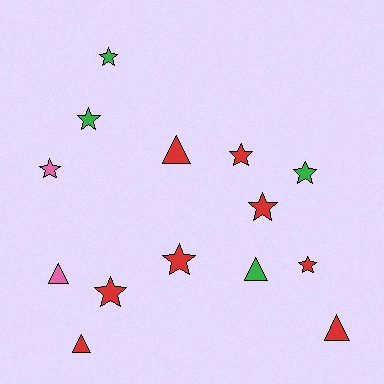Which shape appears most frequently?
Star, with 9 objects.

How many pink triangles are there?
There is 1 pink triangle.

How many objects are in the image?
There are 14 objects.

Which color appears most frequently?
Red, with 8 objects.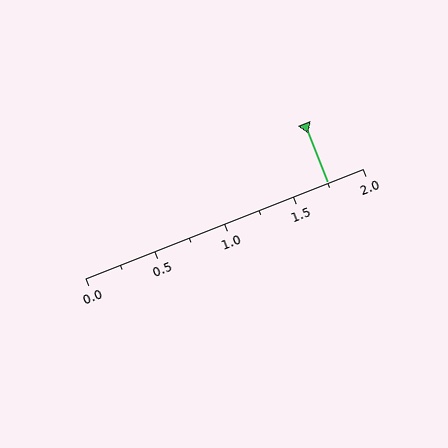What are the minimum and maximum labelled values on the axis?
The axis runs from 0.0 to 2.0.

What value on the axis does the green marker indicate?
The marker indicates approximately 1.75.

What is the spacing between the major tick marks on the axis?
The major ticks are spaced 0.5 apart.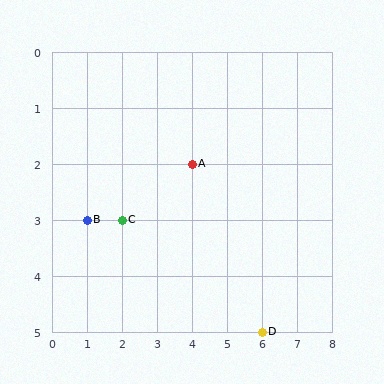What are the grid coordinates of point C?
Point C is at grid coordinates (2, 3).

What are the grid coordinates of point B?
Point B is at grid coordinates (1, 3).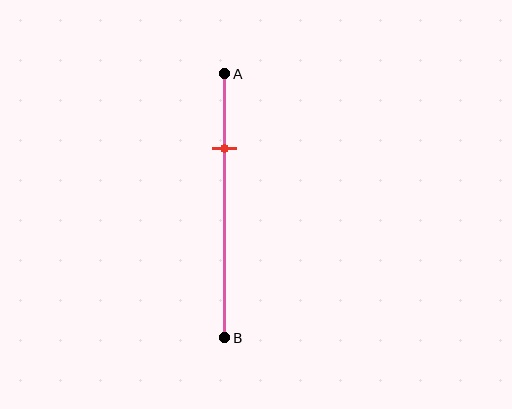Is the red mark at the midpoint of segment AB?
No, the mark is at about 30% from A, not at the 50% midpoint.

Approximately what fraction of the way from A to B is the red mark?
The red mark is approximately 30% of the way from A to B.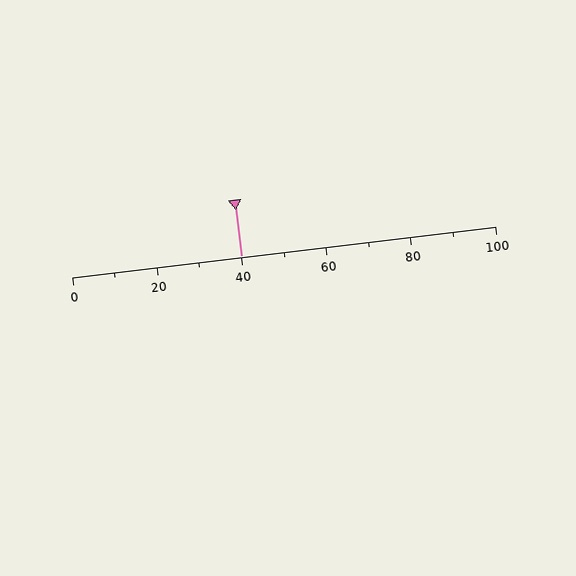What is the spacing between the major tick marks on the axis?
The major ticks are spaced 20 apart.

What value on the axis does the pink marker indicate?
The marker indicates approximately 40.